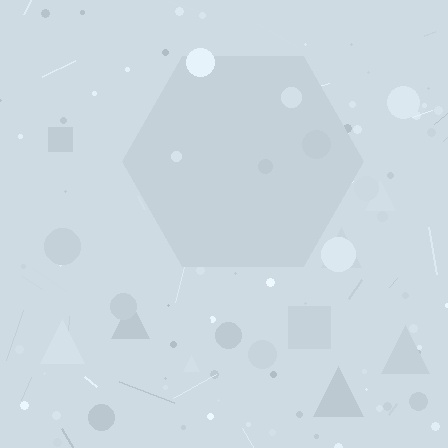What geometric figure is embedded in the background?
A hexagon is embedded in the background.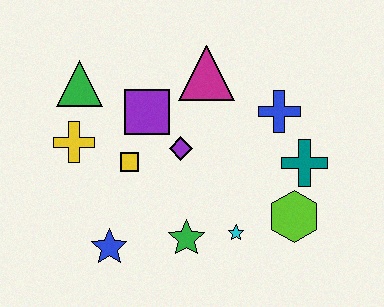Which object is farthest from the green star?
The green triangle is farthest from the green star.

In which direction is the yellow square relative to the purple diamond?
The yellow square is to the left of the purple diamond.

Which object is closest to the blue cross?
The teal cross is closest to the blue cross.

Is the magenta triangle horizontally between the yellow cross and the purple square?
No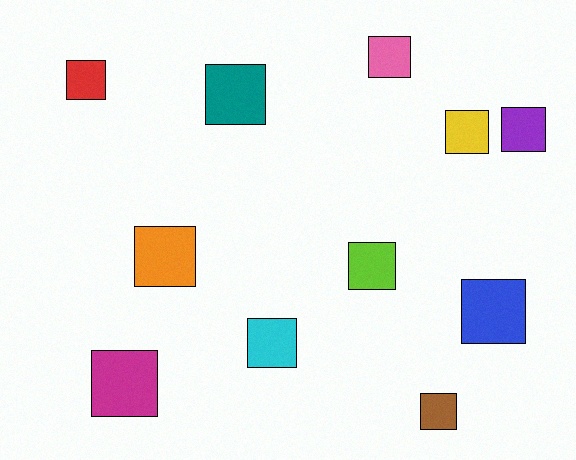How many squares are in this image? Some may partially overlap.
There are 11 squares.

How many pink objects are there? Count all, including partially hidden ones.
There is 1 pink object.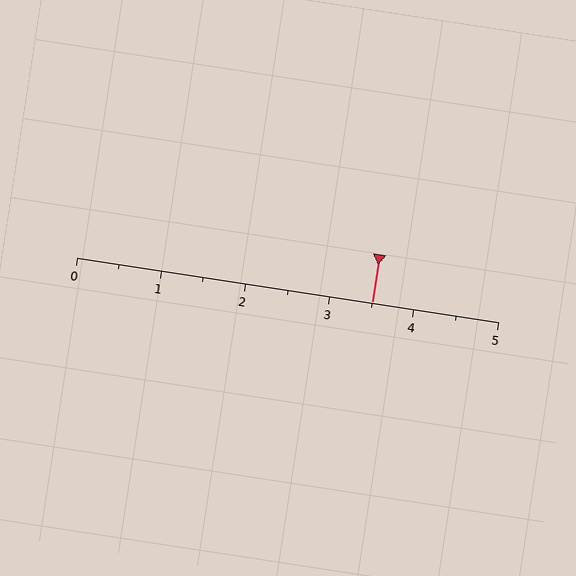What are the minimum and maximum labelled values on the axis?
The axis runs from 0 to 5.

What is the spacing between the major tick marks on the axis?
The major ticks are spaced 1 apart.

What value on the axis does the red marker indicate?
The marker indicates approximately 3.5.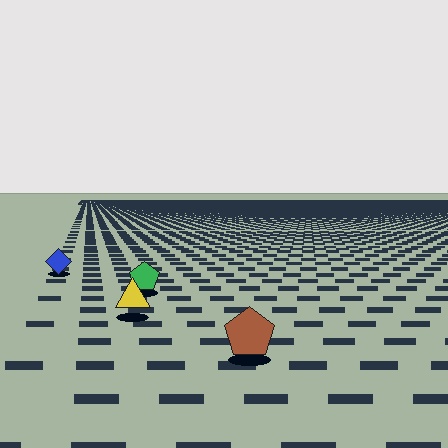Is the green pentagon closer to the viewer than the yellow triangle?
No. The yellow triangle is closer — you can tell from the texture gradient: the ground texture is coarser near it.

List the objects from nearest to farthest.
From nearest to farthest: the brown pentagon, the yellow triangle, the green pentagon, the blue diamond.